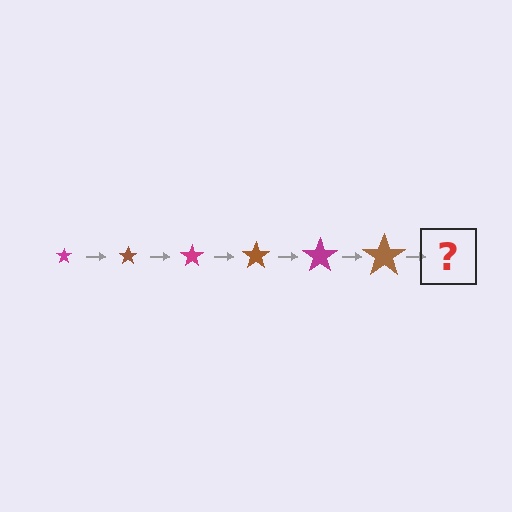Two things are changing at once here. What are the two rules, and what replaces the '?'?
The two rules are that the star grows larger each step and the color cycles through magenta and brown. The '?' should be a magenta star, larger than the previous one.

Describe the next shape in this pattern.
It should be a magenta star, larger than the previous one.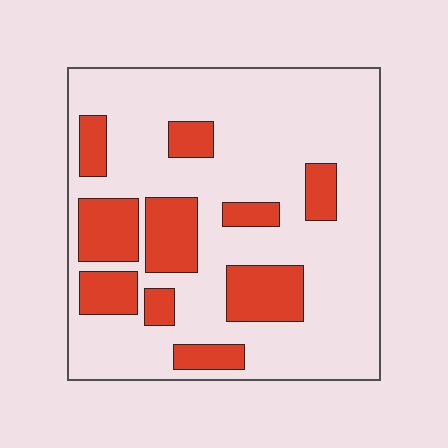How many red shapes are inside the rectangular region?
10.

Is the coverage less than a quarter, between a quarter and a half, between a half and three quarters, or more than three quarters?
Between a quarter and a half.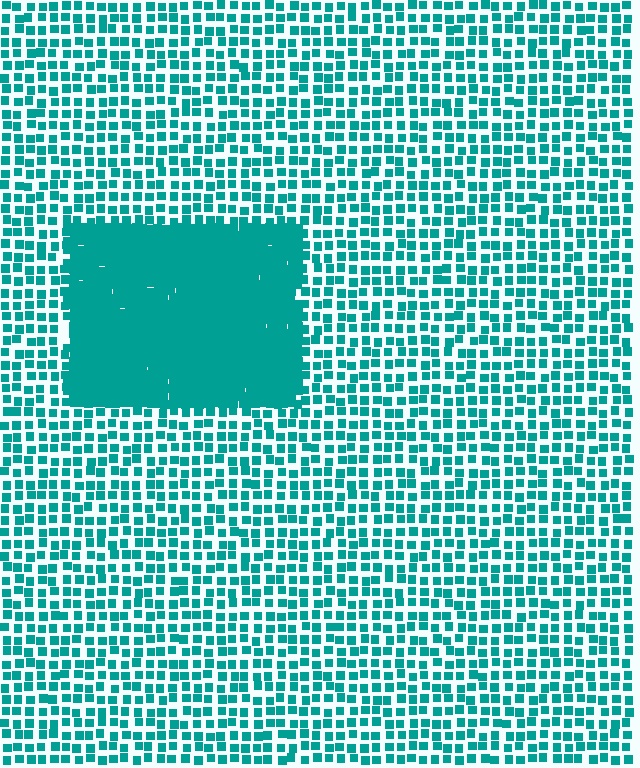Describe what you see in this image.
The image contains small teal elements arranged at two different densities. A rectangle-shaped region is visible where the elements are more densely packed than the surrounding area.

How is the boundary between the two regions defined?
The boundary is defined by a change in element density (approximately 2.9x ratio). All elements are the same color, size, and shape.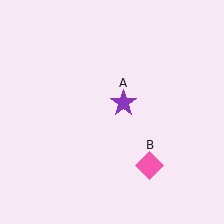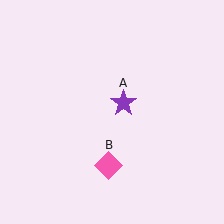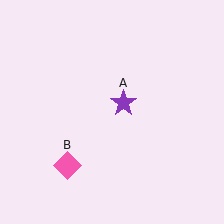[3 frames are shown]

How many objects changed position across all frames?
1 object changed position: pink diamond (object B).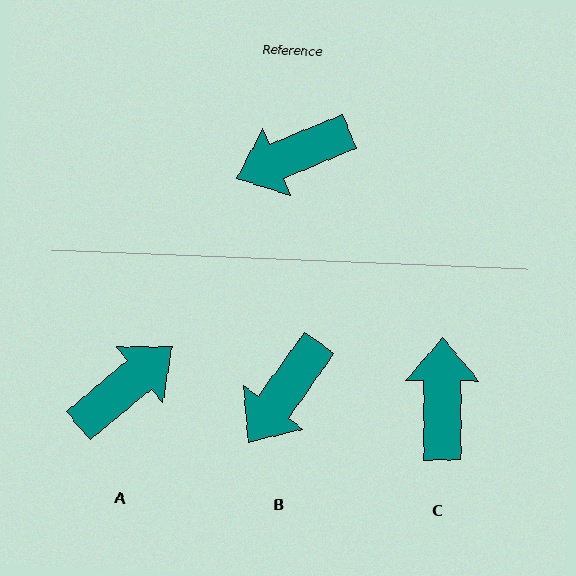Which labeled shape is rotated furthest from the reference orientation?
A, about 163 degrees away.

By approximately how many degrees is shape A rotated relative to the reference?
Approximately 163 degrees clockwise.